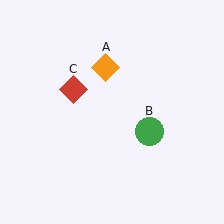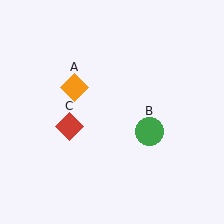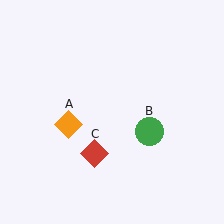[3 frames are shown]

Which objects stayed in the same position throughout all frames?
Green circle (object B) remained stationary.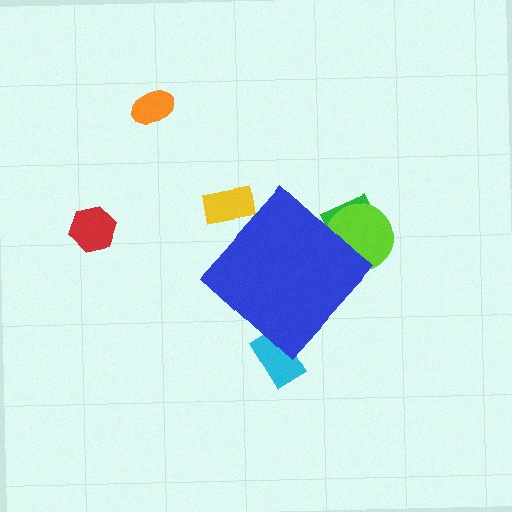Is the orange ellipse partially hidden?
No, the orange ellipse is fully visible.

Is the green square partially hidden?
Yes, the green square is partially hidden behind the blue diamond.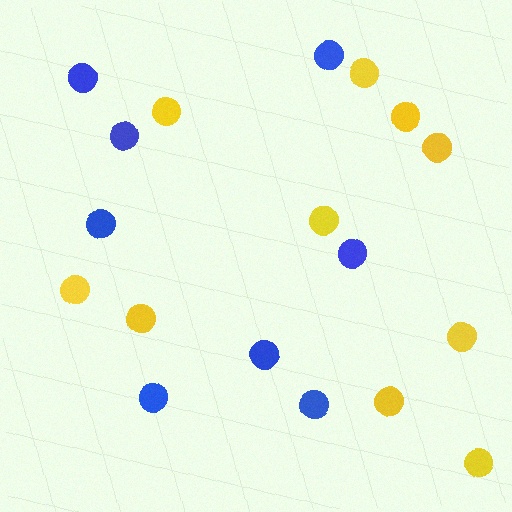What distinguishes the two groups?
There are 2 groups: one group of yellow circles (10) and one group of blue circles (8).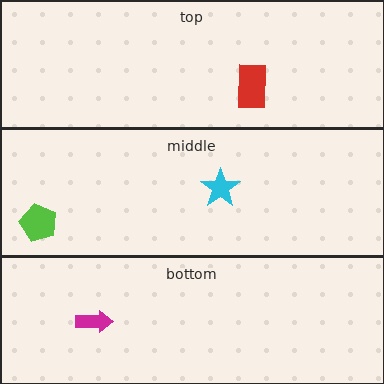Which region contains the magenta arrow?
The bottom region.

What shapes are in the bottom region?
The magenta arrow.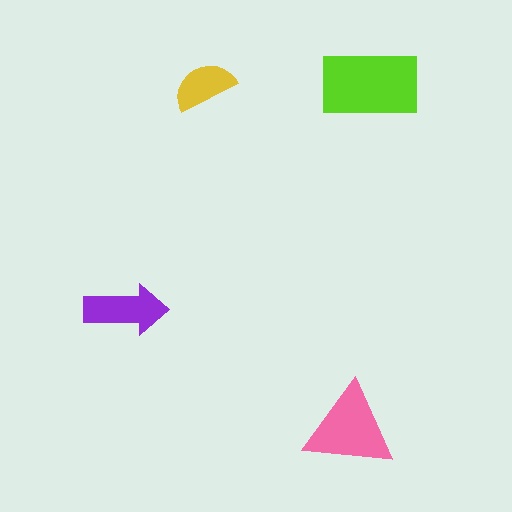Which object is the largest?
The lime rectangle.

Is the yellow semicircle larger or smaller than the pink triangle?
Smaller.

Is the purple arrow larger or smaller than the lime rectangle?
Smaller.